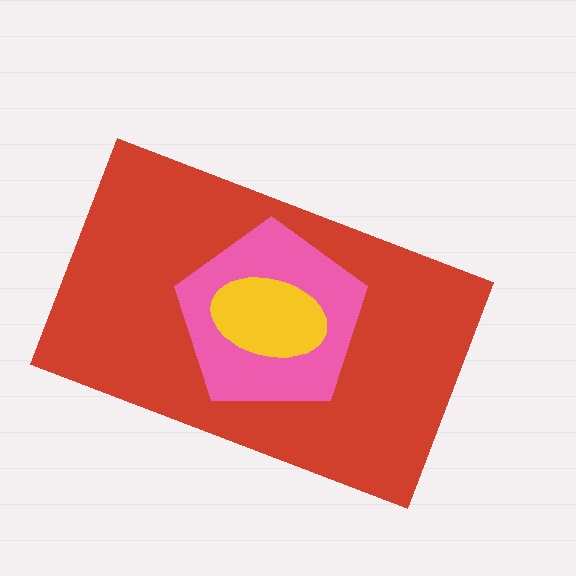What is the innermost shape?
The yellow ellipse.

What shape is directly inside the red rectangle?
The pink pentagon.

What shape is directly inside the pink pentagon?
The yellow ellipse.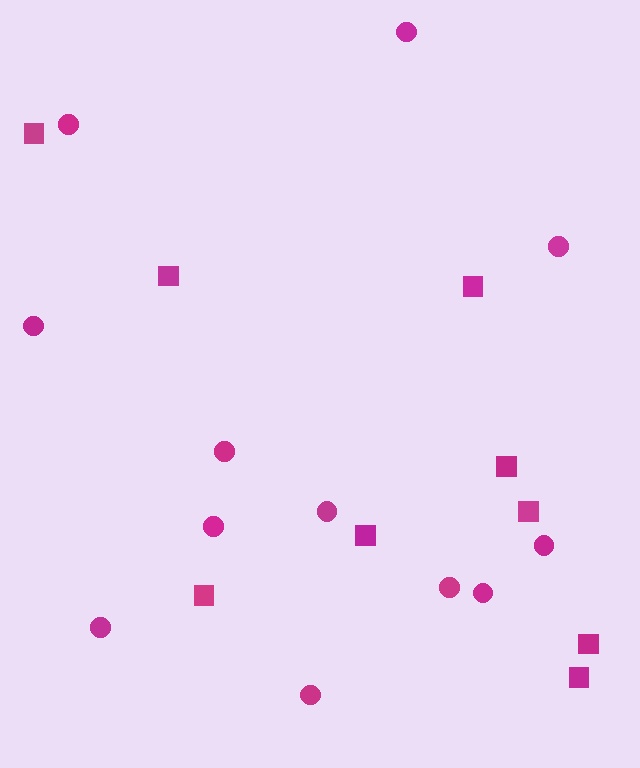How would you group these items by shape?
There are 2 groups: one group of squares (9) and one group of circles (12).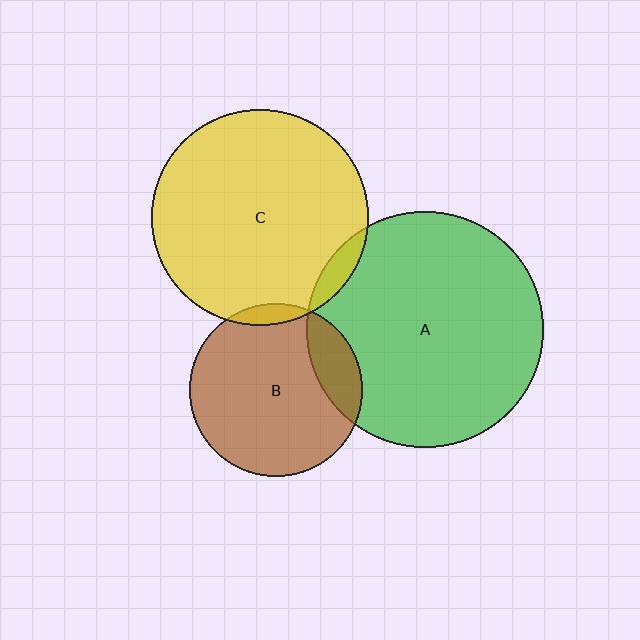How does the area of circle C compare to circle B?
Approximately 1.6 times.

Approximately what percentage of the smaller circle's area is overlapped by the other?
Approximately 15%.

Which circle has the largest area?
Circle A (green).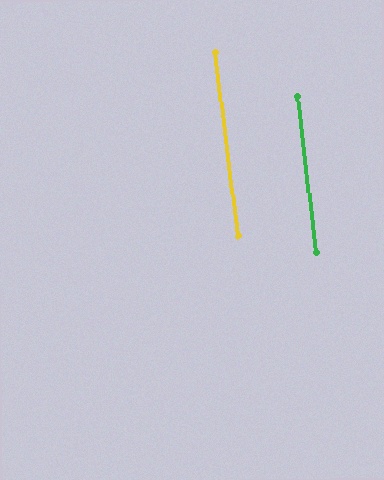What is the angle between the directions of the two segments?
Approximately 1 degree.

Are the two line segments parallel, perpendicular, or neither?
Parallel — their directions differ by only 0.6°.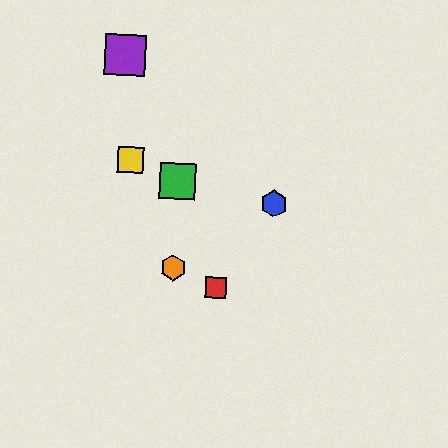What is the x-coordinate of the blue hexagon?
The blue hexagon is at x≈274.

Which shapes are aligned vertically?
The green square, the orange hexagon are aligned vertically.